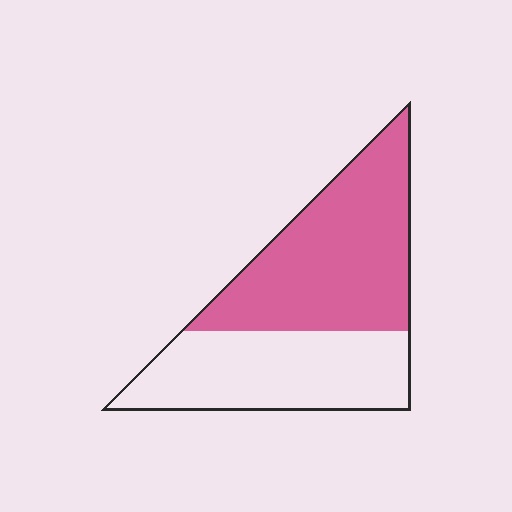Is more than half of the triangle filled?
Yes.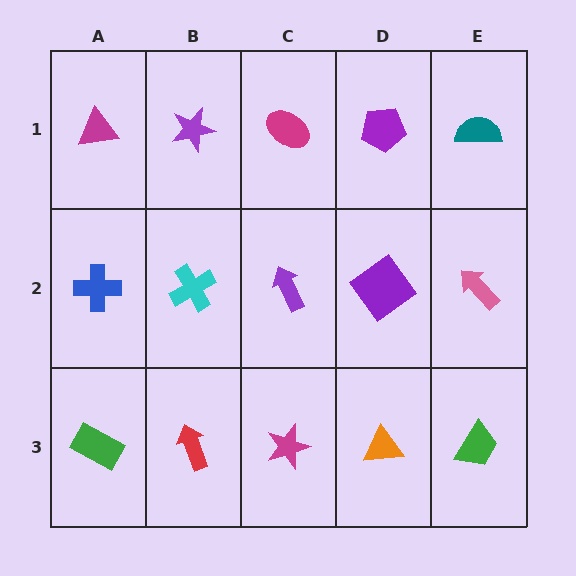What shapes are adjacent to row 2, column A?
A magenta triangle (row 1, column A), a green rectangle (row 3, column A), a cyan cross (row 2, column B).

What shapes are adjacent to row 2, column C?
A magenta ellipse (row 1, column C), a magenta star (row 3, column C), a cyan cross (row 2, column B), a purple diamond (row 2, column D).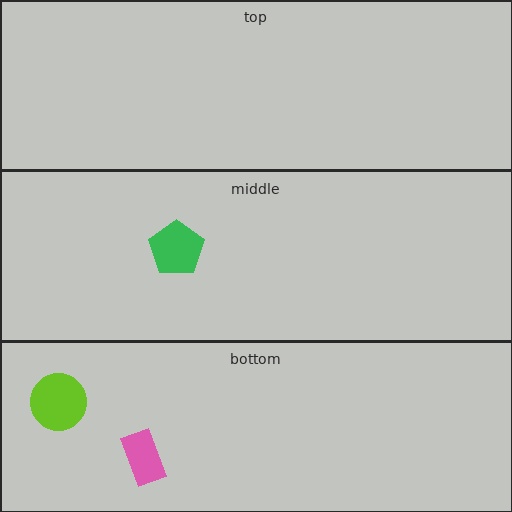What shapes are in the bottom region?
The pink rectangle, the lime circle.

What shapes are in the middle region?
The green pentagon.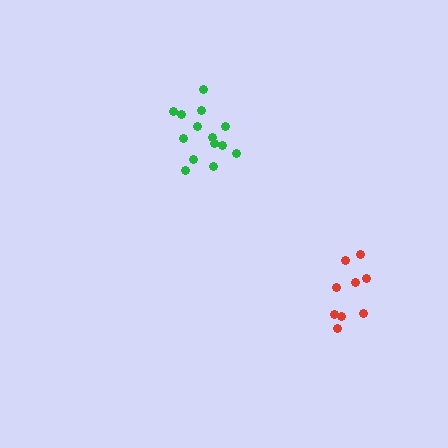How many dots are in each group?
Group 1: 9 dots, Group 2: 14 dots (23 total).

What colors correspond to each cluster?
The clusters are colored: red, green.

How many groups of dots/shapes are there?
There are 2 groups.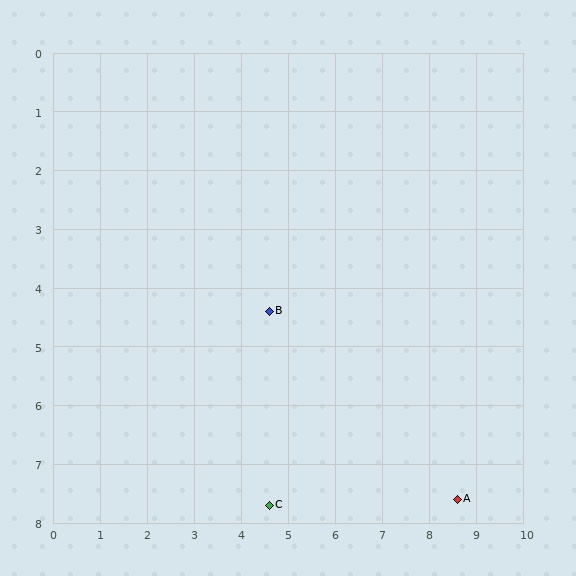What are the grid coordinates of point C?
Point C is at approximately (4.6, 7.7).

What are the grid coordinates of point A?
Point A is at approximately (8.6, 7.6).